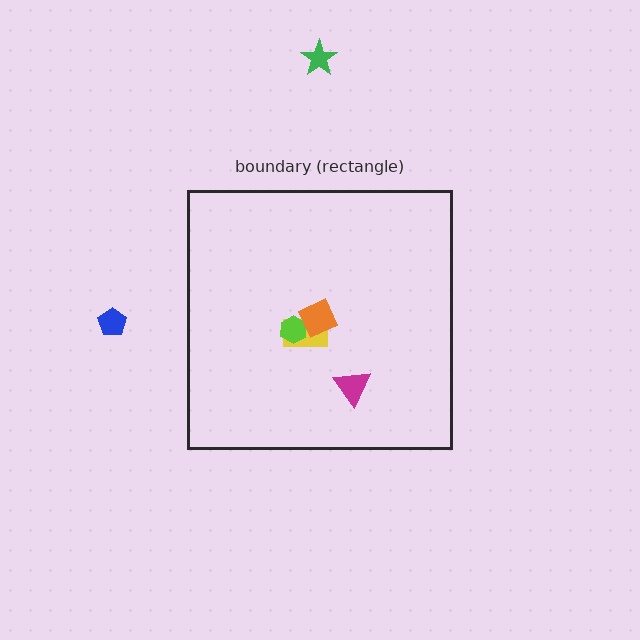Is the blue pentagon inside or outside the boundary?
Outside.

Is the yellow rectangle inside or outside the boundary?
Inside.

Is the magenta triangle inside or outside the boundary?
Inside.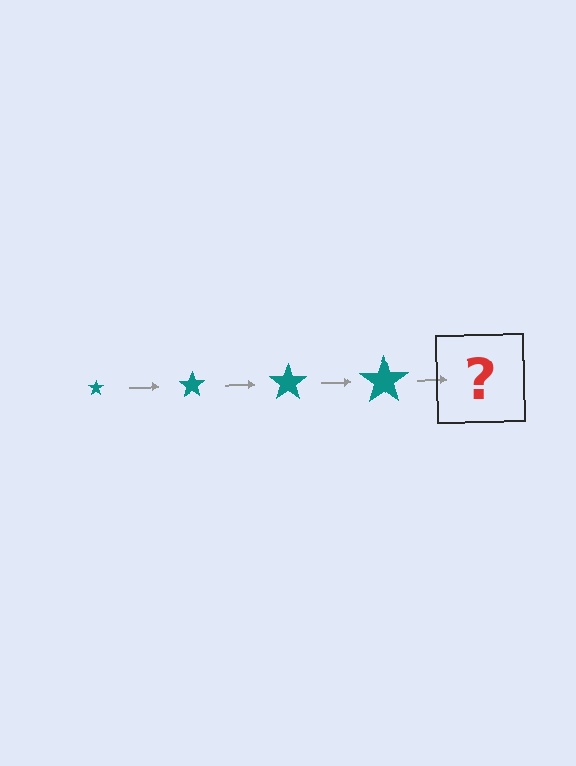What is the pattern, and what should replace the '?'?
The pattern is that the star gets progressively larger each step. The '?' should be a teal star, larger than the previous one.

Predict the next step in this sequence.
The next step is a teal star, larger than the previous one.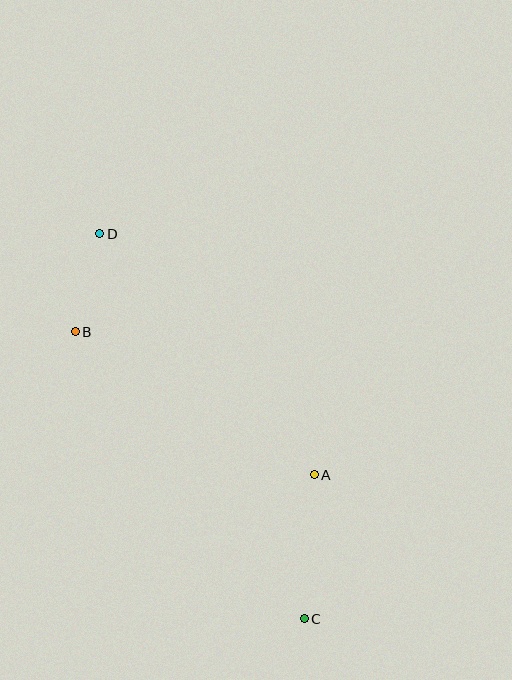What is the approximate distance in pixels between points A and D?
The distance between A and D is approximately 322 pixels.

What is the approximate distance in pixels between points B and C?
The distance between B and C is approximately 367 pixels.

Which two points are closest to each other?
Points B and D are closest to each other.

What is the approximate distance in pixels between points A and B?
The distance between A and B is approximately 279 pixels.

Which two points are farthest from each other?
Points C and D are farthest from each other.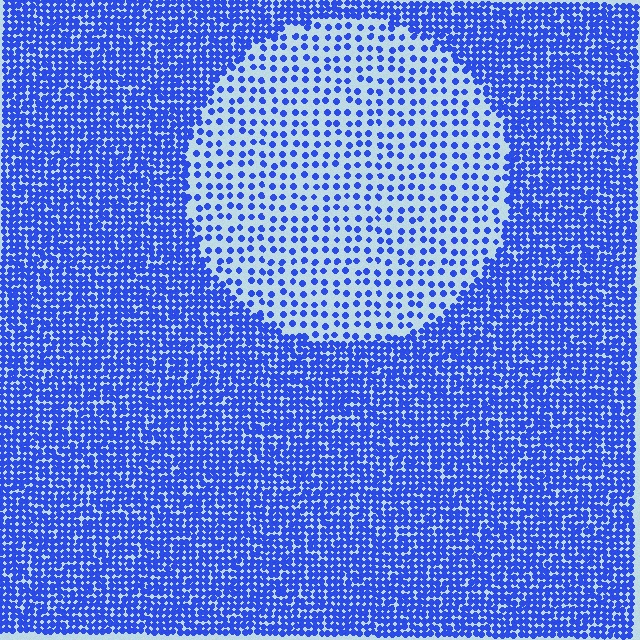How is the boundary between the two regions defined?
The boundary is defined by a change in element density (approximately 2.8x ratio). All elements are the same color, size, and shape.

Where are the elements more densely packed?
The elements are more densely packed outside the circle boundary.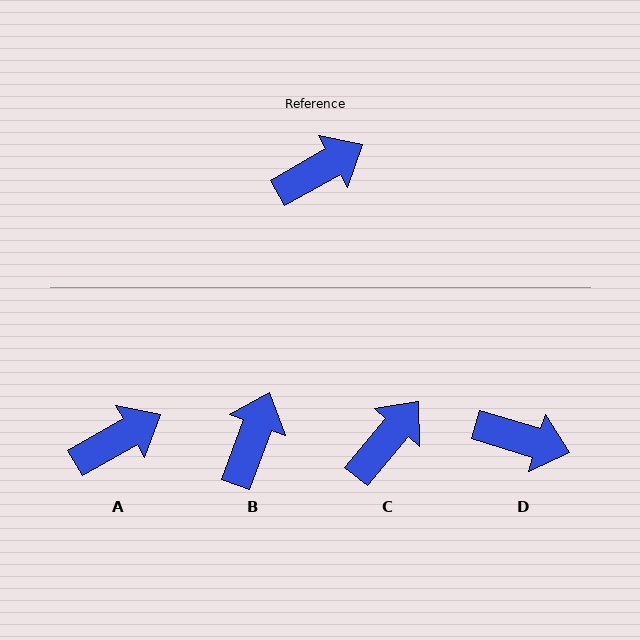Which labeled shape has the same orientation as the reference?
A.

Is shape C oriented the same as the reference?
No, it is off by about 21 degrees.